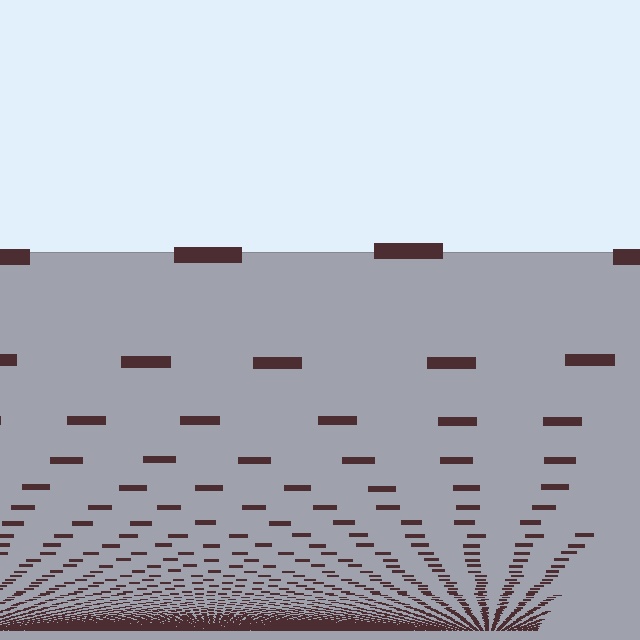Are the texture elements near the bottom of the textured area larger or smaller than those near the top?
Smaller. The gradient is inverted — elements near the bottom are smaller and denser.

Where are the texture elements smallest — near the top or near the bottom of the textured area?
Near the bottom.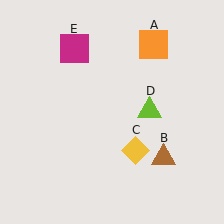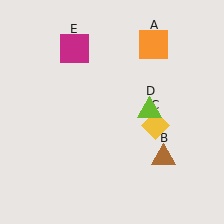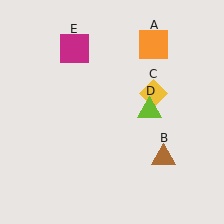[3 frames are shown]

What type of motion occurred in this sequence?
The yellow diamond (object C) rotated counterclockwise around the center of the scene.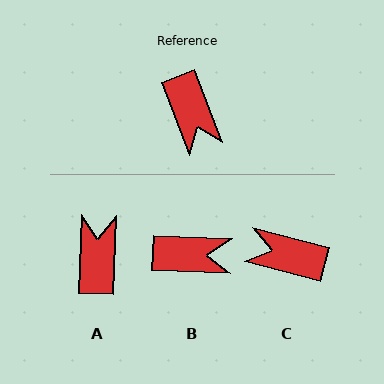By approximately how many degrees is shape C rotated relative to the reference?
Approximately 126 degrees clockwise.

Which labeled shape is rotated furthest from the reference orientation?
A, about 156 degrees away.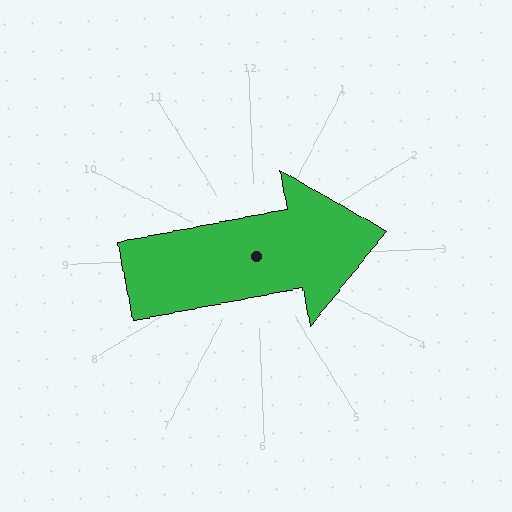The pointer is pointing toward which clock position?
Roughly 3 o'clock.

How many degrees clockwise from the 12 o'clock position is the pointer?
Approximately 81 degrees.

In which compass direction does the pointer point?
East.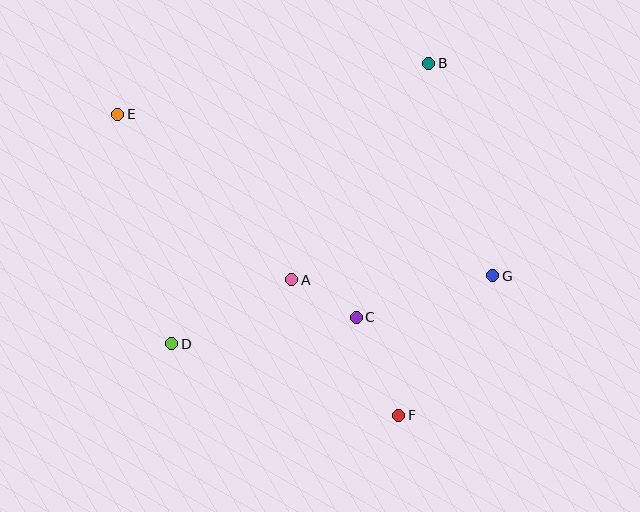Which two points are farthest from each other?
Points E and F are farthest from each other.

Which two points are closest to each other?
Points A and C are closest to each other.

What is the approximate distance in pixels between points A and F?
The distance between A and F is approximately 172 pixels.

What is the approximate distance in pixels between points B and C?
The distance between B and C is approximately 264 pixels.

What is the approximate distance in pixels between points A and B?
The distance between A and B is approximately 256 pixels.